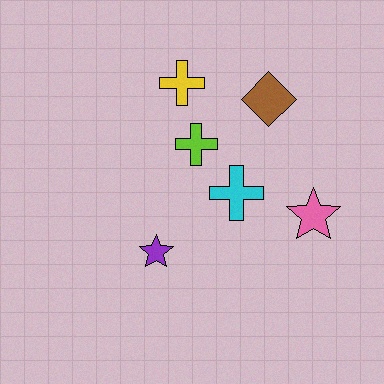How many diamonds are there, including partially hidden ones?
There is 1 diamond.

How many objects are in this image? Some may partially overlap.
There are 6 objects.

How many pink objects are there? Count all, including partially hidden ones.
There is 1 pink object.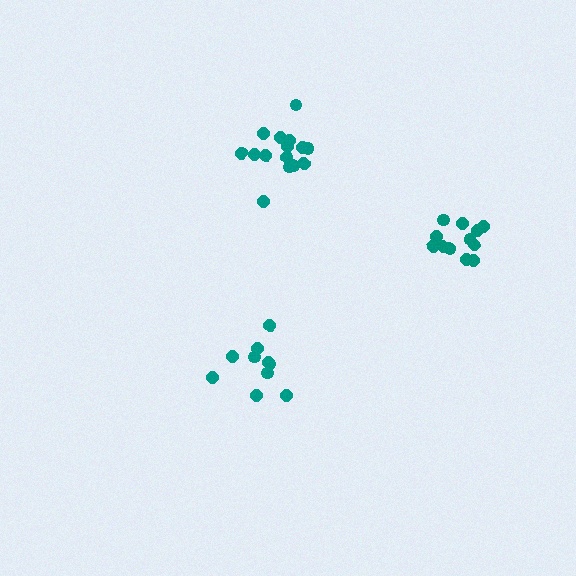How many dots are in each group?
Group 1: 10 dots, Group 2: 12 dots, Group 3: 16 dots (38 total).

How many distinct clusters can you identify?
There are 3 distinct clusters.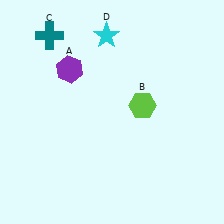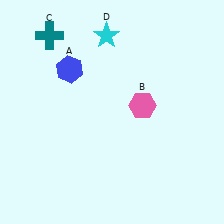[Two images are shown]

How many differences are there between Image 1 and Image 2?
There are 2 differences between the two images.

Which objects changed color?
A changed from purple to blue. B changed from lime to pink.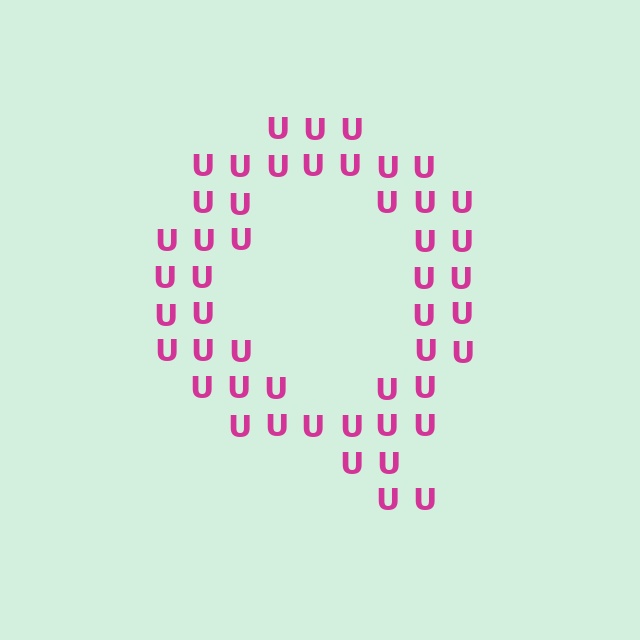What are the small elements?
The small elements are letter U's.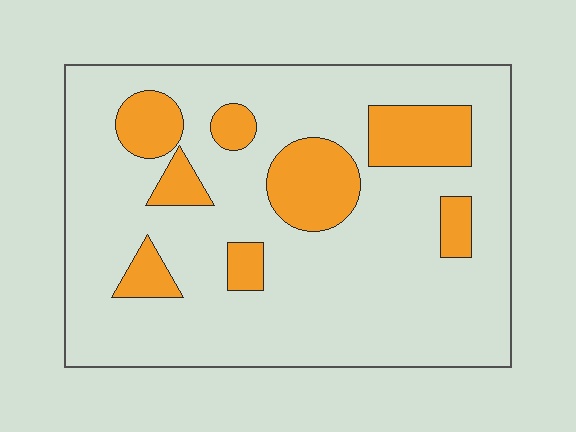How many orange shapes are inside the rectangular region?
8.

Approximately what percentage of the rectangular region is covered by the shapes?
Approximately 20%.